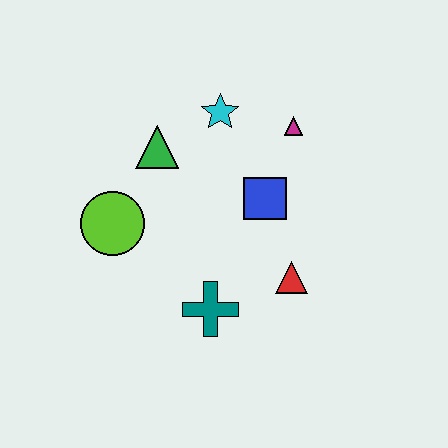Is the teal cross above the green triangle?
No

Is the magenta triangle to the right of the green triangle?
Yes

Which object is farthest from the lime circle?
The magenta triangle is farthest from the lime circle.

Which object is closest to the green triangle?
The cyan star is closest to the green triangle.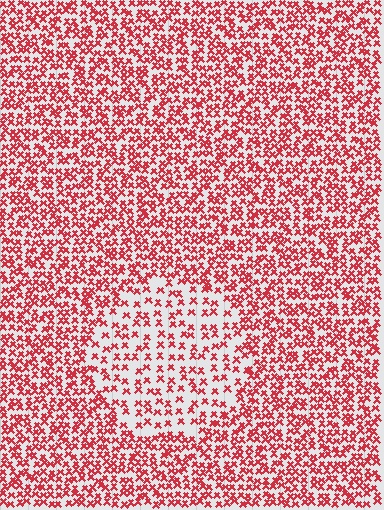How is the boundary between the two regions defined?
The boundary is defined by a change in element density (approximately 1.9x ratio). All elements are the same color, size, and shape.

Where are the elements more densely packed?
The elements are more densely packed outside the circle boundary.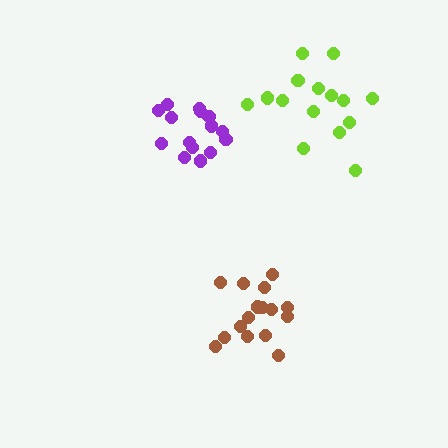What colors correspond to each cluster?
The clusters are colored: lime, brown, purple.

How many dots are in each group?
Group 1: 16 dots, Group 2: 16 dots, Group 3: 15 dots (47 total).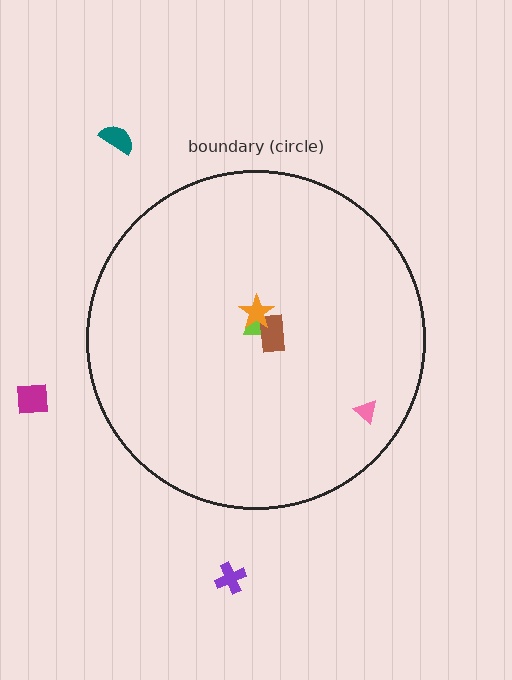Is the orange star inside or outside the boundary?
Inside.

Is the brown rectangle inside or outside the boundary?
Inside.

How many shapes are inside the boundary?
4 inside, 3 outside.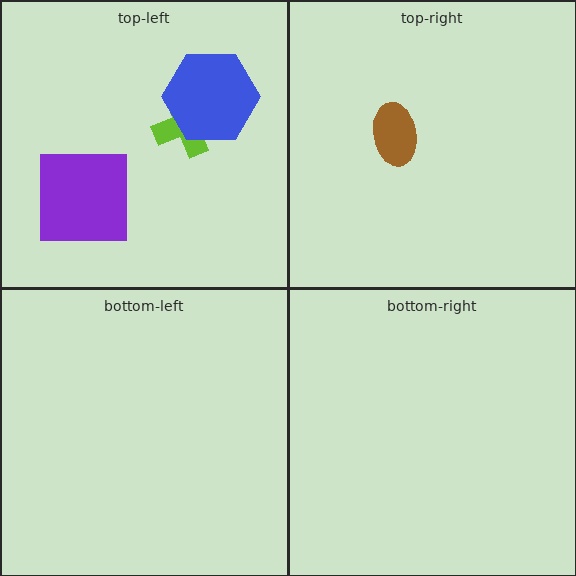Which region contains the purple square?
The top-left region.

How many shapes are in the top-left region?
3.